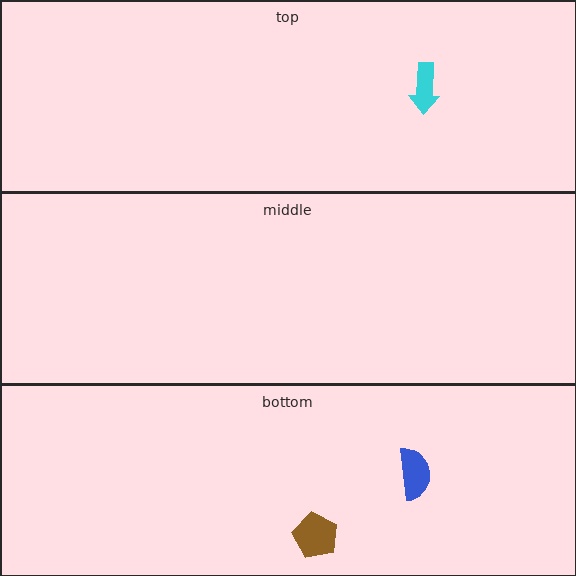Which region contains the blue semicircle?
The bottom region.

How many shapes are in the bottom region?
2.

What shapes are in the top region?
The cyan arrow.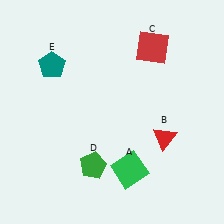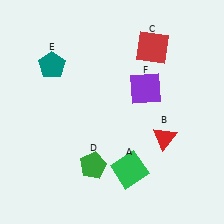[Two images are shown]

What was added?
A purple square (F) was added in Image 2.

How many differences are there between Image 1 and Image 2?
There is 1 difference between the two images.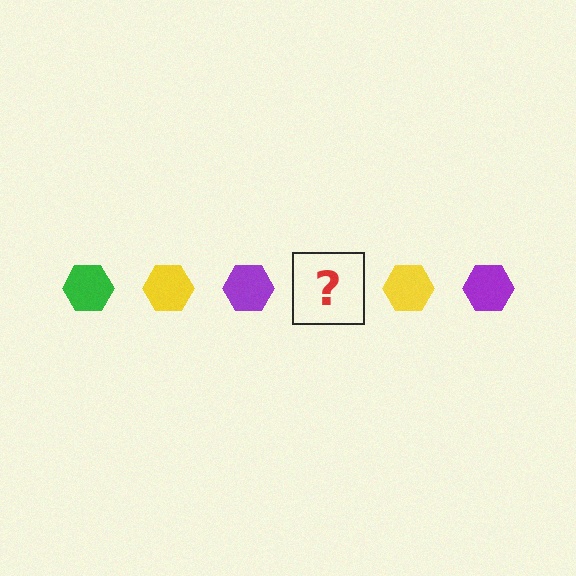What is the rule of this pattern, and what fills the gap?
The rule is that the pattern cycles through green, yellow, purple hexagons. The gap should be filled with a green hexagon.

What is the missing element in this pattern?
The missing element is a green hexagon.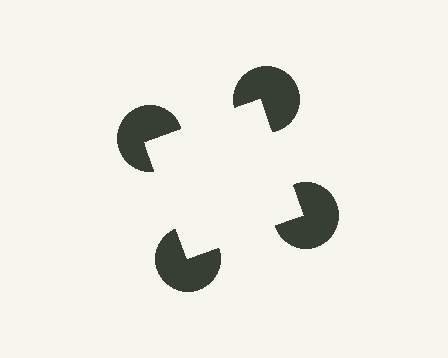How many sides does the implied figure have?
4 sides.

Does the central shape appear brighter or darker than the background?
It typically appears slightly brighter than the background, even though no actual brightness change is drawn.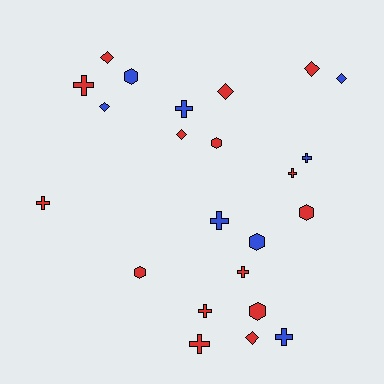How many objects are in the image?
There are 23 objects.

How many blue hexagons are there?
There are 2 blue hexagons.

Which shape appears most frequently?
Cross, with 10 objects.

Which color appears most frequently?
Red, with 15 objects.